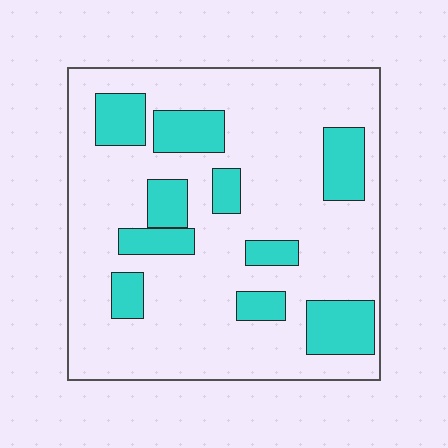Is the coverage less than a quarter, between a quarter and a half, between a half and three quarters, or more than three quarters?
Less than a quarter.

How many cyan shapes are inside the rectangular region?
10.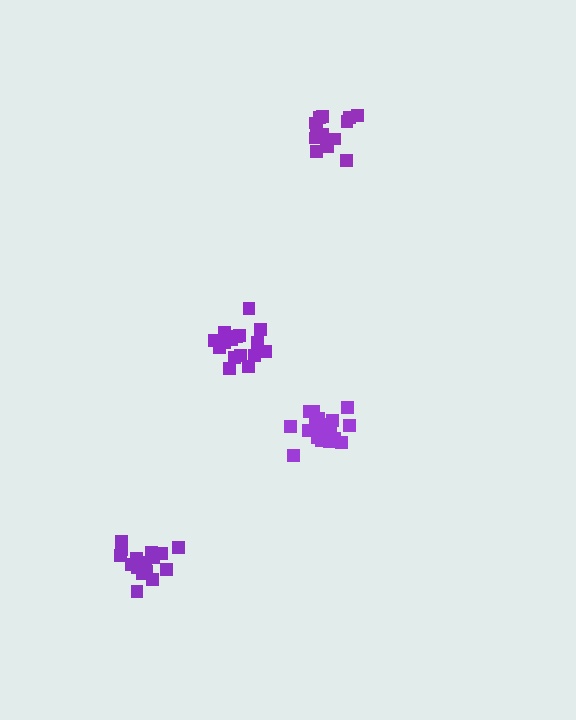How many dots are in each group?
Group 1: 19 dots, Group 2: 19 dots, Group 3: 14 dots, Group 4: 19 dots (71 total).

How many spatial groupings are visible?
There are 4 spatial groupings.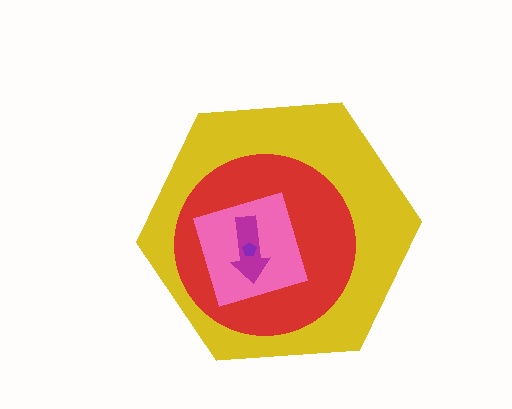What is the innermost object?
The purple pentagon.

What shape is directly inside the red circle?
The pink diamond.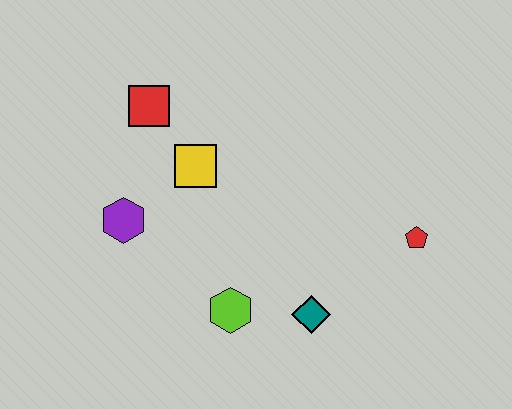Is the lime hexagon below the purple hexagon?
Yes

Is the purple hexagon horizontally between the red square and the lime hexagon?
No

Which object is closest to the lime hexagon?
The teal diamond is closest to the lime hexagon.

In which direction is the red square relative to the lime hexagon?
The red square is above the lime hexagon.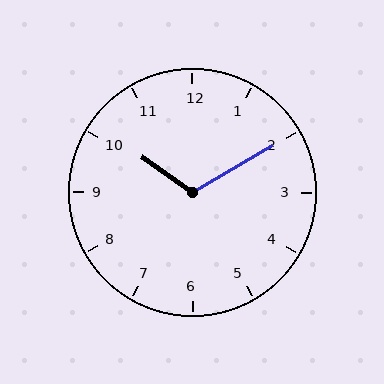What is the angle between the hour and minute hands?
Approximately 115 degrees.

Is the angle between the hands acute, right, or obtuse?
It is obtuse.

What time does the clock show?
10:10.